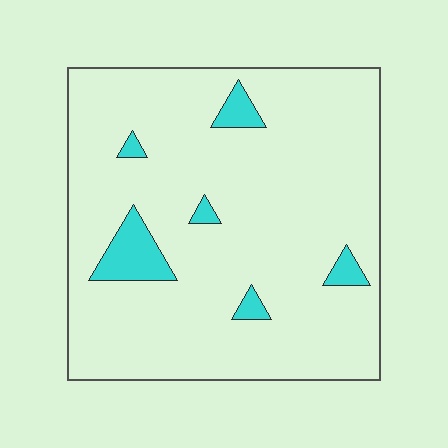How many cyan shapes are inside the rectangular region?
6.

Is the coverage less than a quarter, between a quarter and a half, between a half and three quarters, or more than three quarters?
Less than a quarter.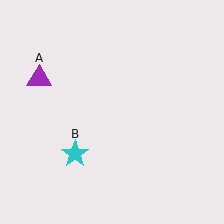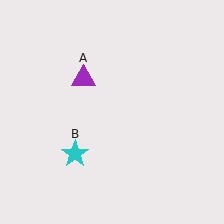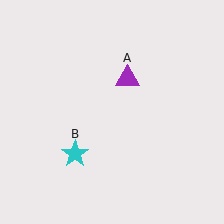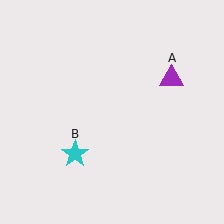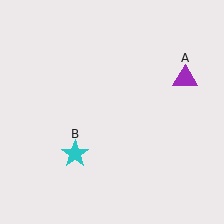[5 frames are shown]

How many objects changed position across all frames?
1 object changed position: purple triangle (object A).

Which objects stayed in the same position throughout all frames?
Cyan star (object B) remained stationary.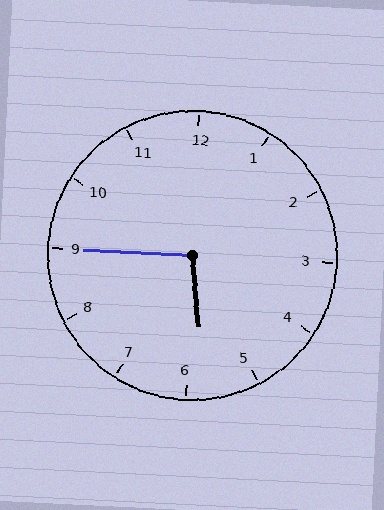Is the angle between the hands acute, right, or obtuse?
It is obtuse.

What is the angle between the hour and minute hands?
Approximately 98 degrees.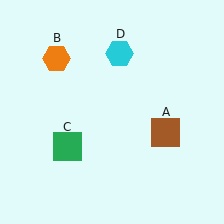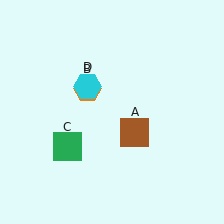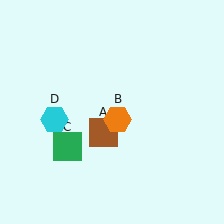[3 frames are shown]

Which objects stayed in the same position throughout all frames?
Green square (object C) remained stationary.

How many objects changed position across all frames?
3 objects changed position: brown square (object A), orange hexagon (object B), cyan hexagon (object D).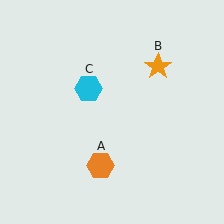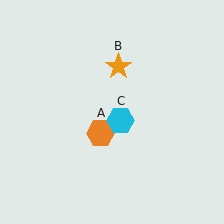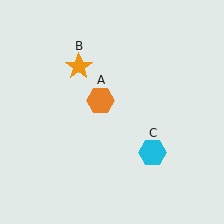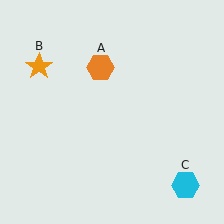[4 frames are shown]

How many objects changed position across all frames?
3 objects changed position: orange hexagon (object A), orange star (object B), cyan hexagon (object C).